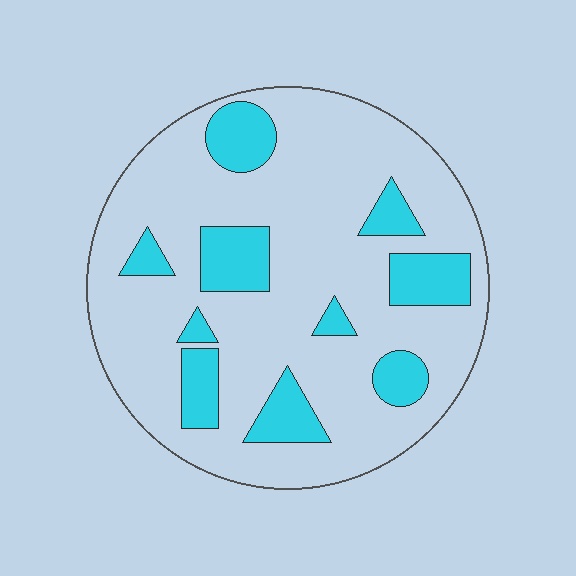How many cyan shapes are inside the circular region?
10.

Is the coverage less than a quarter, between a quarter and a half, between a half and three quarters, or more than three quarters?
Less than a quarter.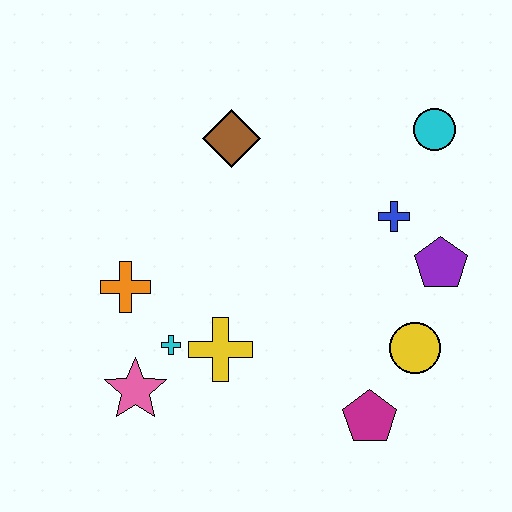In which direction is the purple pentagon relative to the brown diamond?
The purple pentagon is to the right of the brown diamond.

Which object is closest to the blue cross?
The purple pentagon is closest to the blue cross.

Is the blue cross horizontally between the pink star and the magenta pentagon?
No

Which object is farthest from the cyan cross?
The cyan circle is farthest from the cyan cross.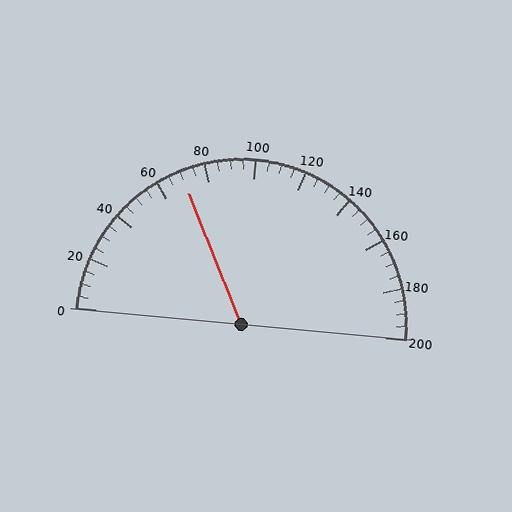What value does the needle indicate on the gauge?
The needle indicates approximately 70.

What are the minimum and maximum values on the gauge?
The gauge ranges from 0 to 200.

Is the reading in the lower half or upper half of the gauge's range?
The reading is in the lower half of the range (0 to 200).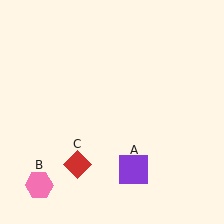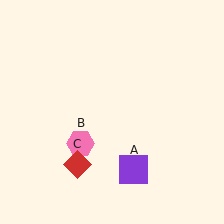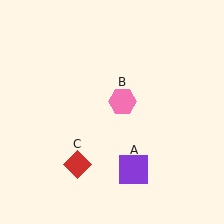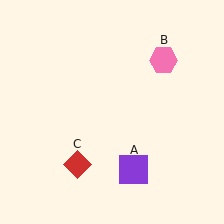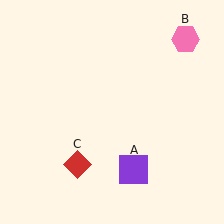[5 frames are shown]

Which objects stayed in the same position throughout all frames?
Purple square (object A) and red diamond (object C) remained stationary.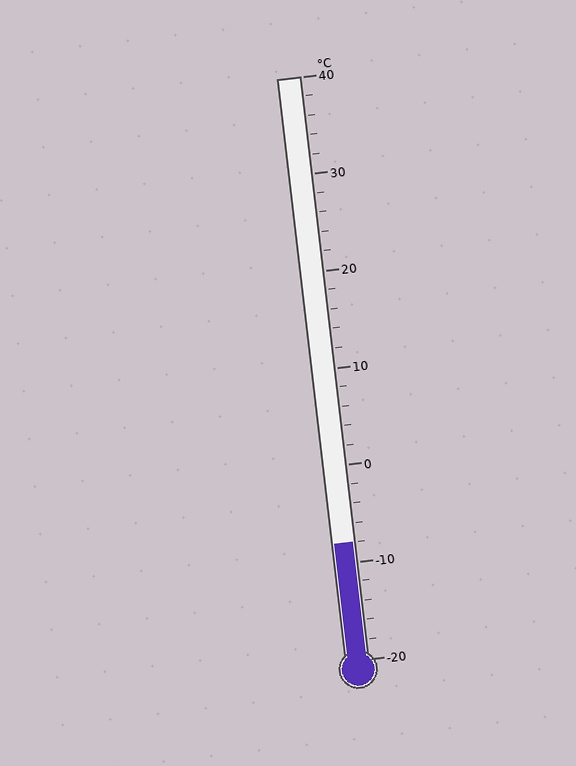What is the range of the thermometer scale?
The thermometer scale ranges from -20°C to 40°C.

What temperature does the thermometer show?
The thermometer shows approximately -8°C.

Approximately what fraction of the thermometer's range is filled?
The thermometer is filled to approximately 20% of its range.